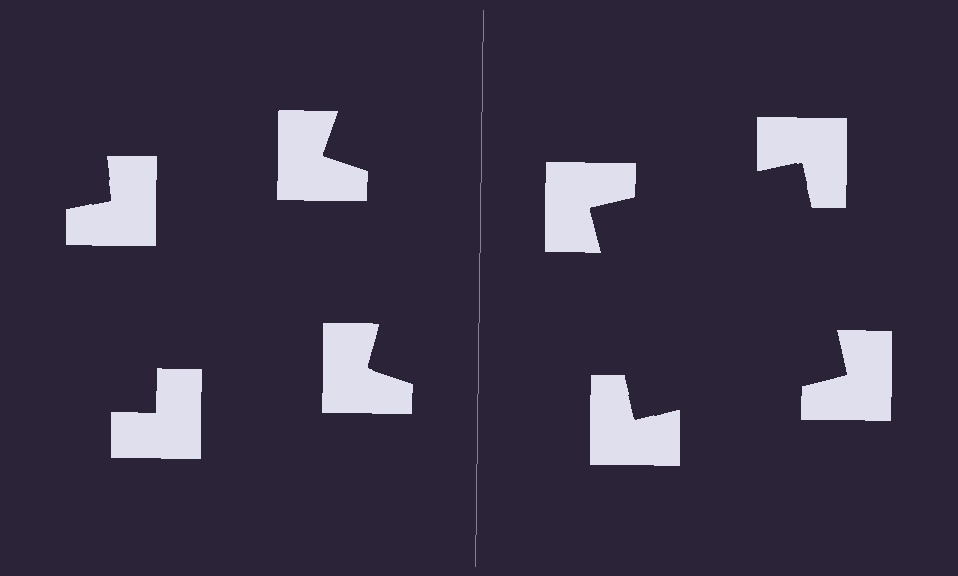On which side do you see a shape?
An illusory square appears on the right side. On the left side the wedge cuts are rotated, so no coherent shape forms.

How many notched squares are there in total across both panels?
8 — 4 on each side.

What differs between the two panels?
The notched squares are positioned identically on both sides; only the wedge orientations differ. On the right they align to a square; on the left they are misaligned.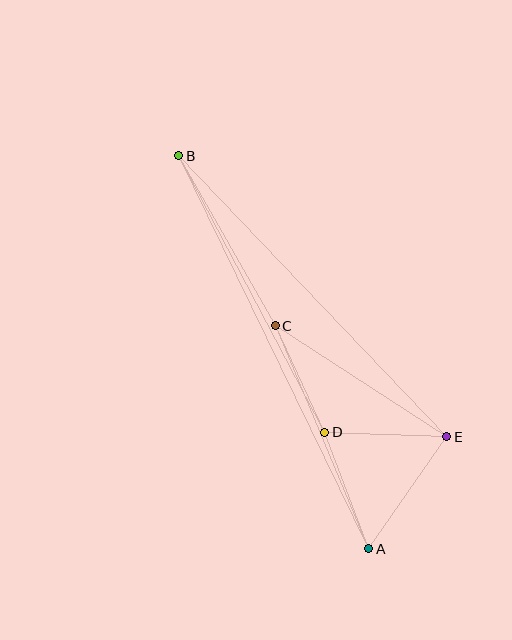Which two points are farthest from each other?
Points A and B are farthest from each other.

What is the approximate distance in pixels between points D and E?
The distance between D and E is approximately 122 pixels.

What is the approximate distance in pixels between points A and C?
The distance between A and C is approximately 242 pixels.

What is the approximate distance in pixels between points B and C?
The distance between B and C is approximately 196 pixels.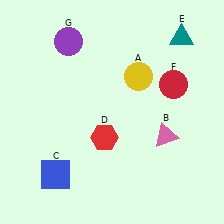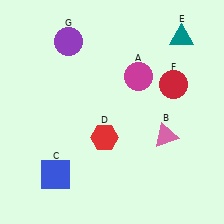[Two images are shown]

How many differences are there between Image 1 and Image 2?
There is 1 difference between the two images.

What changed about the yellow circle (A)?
In Image 1, A is yellow. In Image 2, it changed to magenta.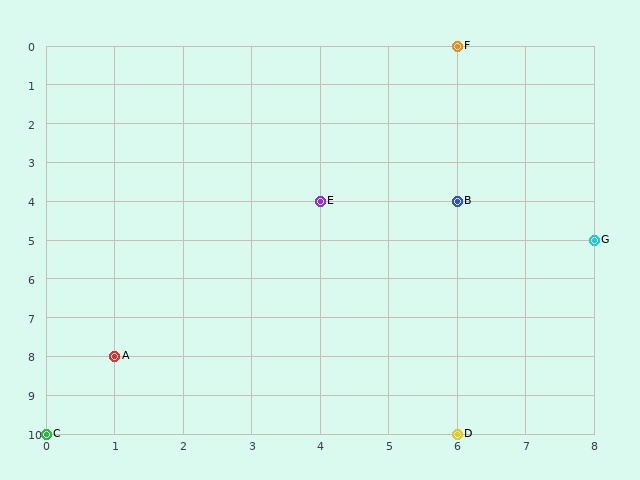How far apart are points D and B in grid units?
Points D and B are 6 rows apart.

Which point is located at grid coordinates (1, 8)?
Point A is at (1, 8).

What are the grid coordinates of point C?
Point C is at grid coordinates (0, 10).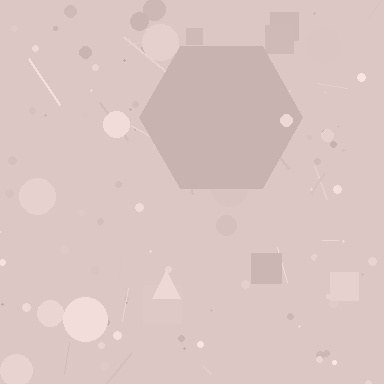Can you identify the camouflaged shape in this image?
The camouflaged shape is a hexagon.